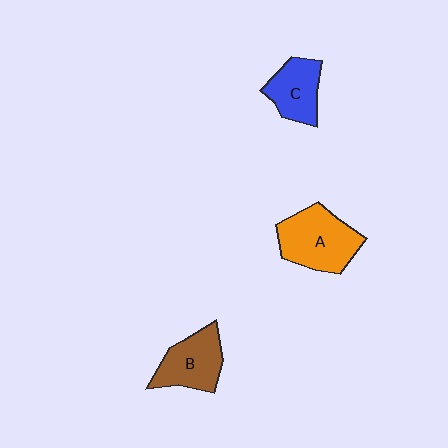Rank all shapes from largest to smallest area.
From largest to smallest: A (orange), B (brown), C (blue).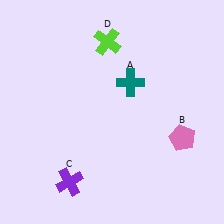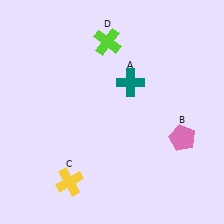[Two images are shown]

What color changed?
The cross (C) changed from purple in Image 1 to yellow in Image 2.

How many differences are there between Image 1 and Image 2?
There is 1 difference between the two images.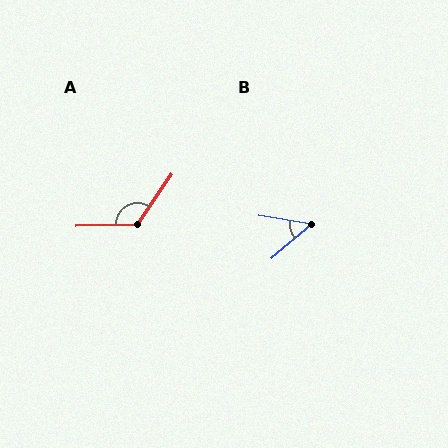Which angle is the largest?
A, at approximately 126 degrees.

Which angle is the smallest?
B, at approximately 49 degrees.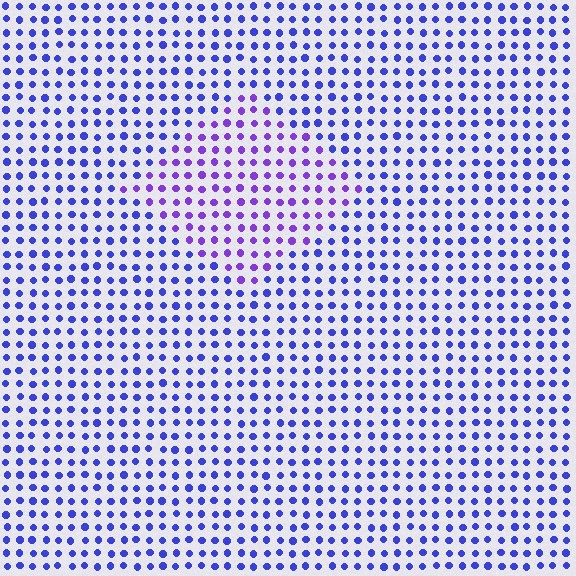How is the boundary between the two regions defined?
The boundary is defined purely by a slight shift in hue (about 32 degrees). Spacing, size, and orientation are identical on both sides.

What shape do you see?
I see a diamond.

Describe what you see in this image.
The image is filled with small blue elements in a uniform arrangement. A diamond-shaped region is visible where the elements are tinted to a slightly different hue, forming a subtle color boundary.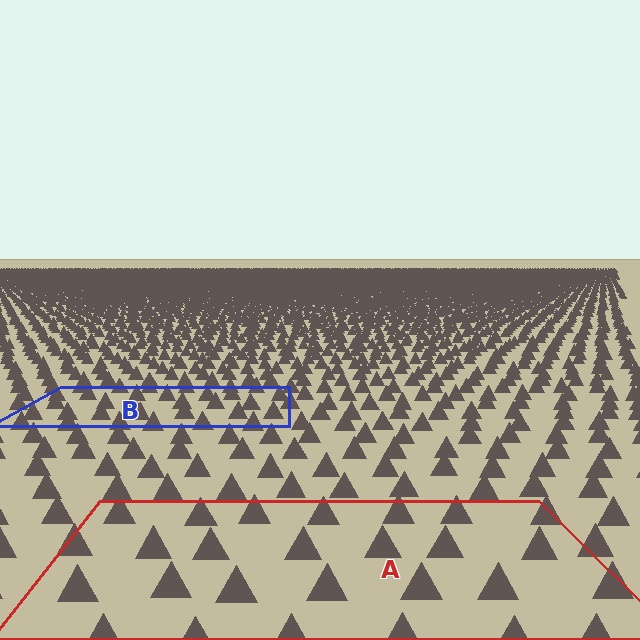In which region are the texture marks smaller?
The texture marks are smaller in region B, because it is farther away.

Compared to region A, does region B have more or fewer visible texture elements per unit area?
Region B has more texture elements per unit area — they are packed more densely because it is farther away.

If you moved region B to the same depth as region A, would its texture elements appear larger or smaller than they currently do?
They would appear larger. At a closer depth, the same texture elements are projected at a bigger on-screen size.